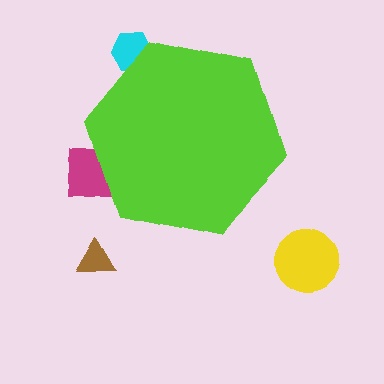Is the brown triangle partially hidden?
No, the brown triangle is fully visible.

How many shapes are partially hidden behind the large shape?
2 shapes are partially hidden.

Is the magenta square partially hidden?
Yes, the magenta square is partially hidden behind the lime hexagon.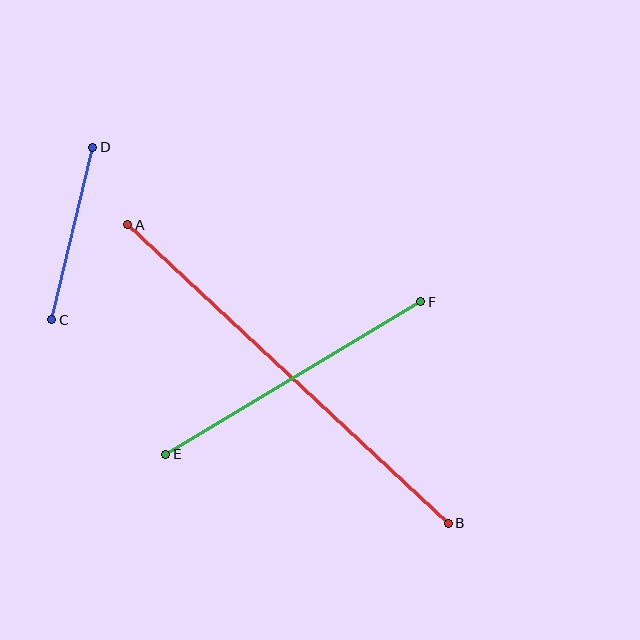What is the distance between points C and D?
The distance is approximately 177 pixels.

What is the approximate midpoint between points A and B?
The midpoint is at approximately (288, 374) pixels.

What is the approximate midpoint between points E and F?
The midpoint is at approximately (293, 378) pixels.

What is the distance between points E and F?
The distance is approximately 297 pixels.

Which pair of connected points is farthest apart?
Points A and B are farthest apart.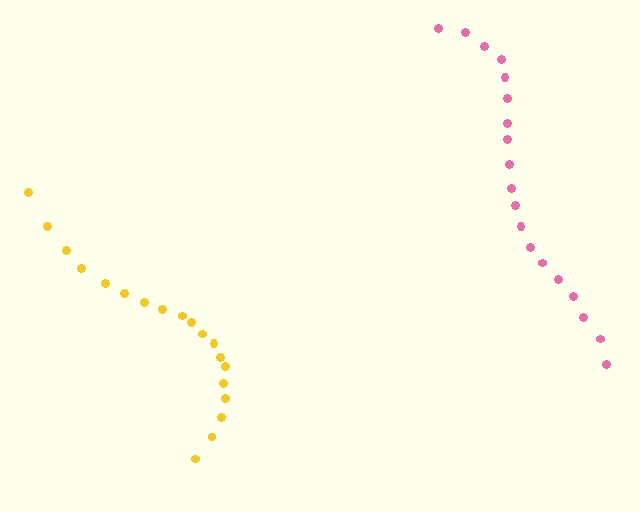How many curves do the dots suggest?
There are 2 distinct paths.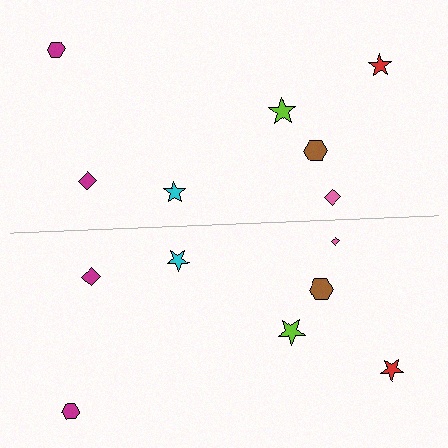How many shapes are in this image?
There are 14 shapes in this image.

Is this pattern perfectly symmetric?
No, the pattern is not perfectly symmetric. The pink diamond on the bottom side has a different size than its mirror counterpart.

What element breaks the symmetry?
The pink diamond on the bottom side has a different size than its mirror counterpart.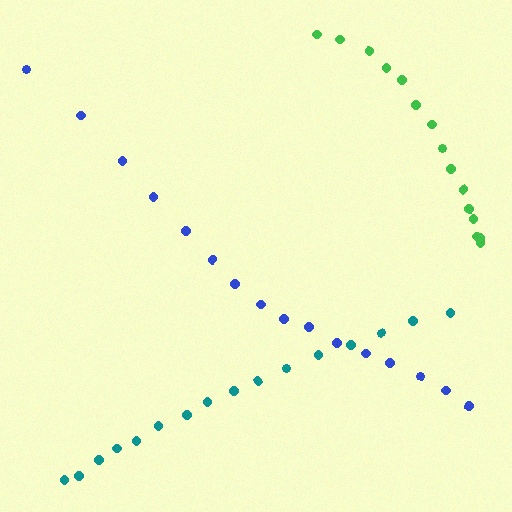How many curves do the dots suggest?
There are 3 distinct paths.